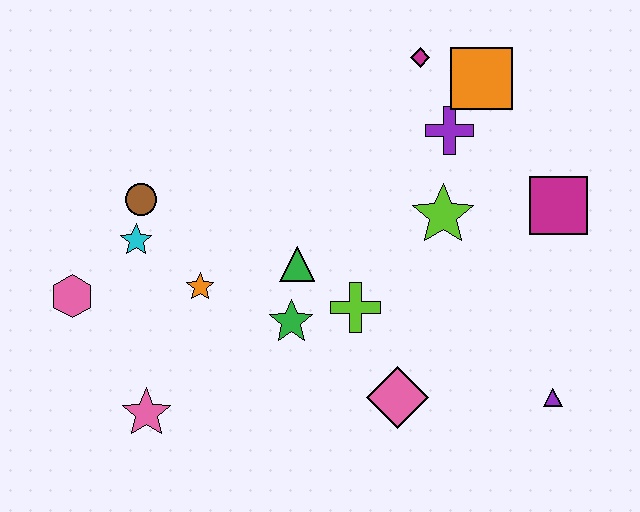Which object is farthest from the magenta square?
The pink hexagon is farthest from the magenta square.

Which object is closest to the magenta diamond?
The orange square is closest to the magenta diamond.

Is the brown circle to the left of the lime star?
Yes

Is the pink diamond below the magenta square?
Yes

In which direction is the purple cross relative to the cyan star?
The purple cross is to the right of the cyan star.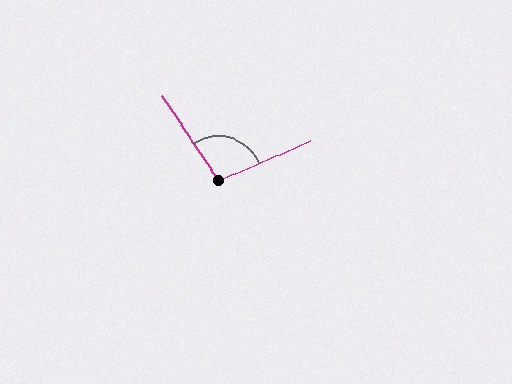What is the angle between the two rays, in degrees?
Approximately 100 degrees.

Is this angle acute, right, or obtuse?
It is obtuse.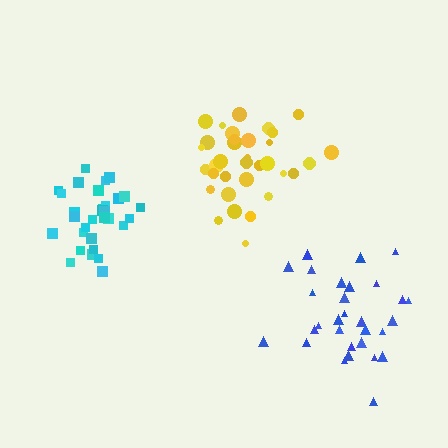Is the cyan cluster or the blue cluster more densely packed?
Cyan.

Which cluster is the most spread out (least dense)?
Blue.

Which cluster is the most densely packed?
Cyan.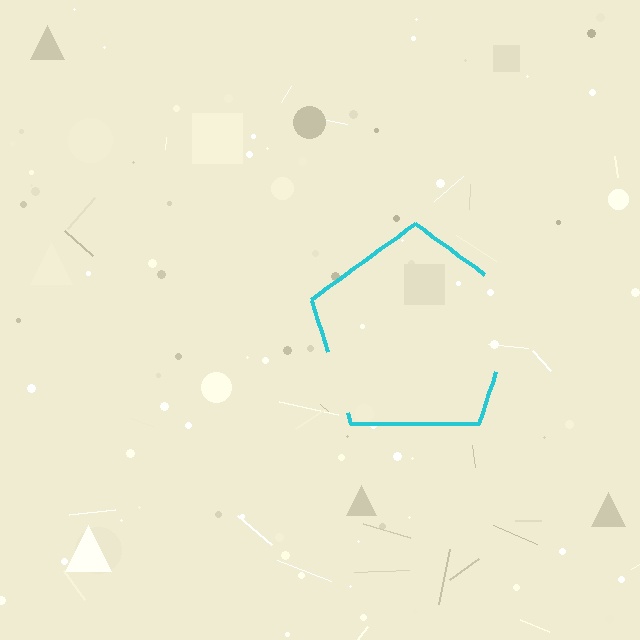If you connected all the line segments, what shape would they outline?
They would outline a pentagon.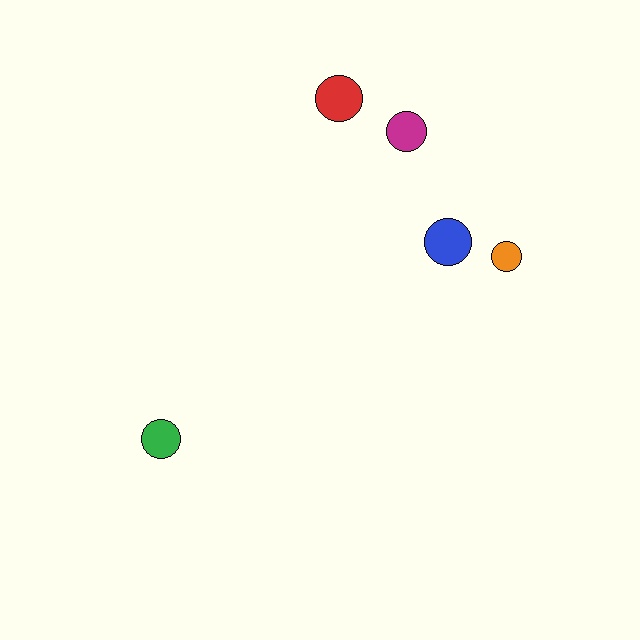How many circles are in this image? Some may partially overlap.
There are 5 circles.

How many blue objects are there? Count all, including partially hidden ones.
There is 1 blue object.